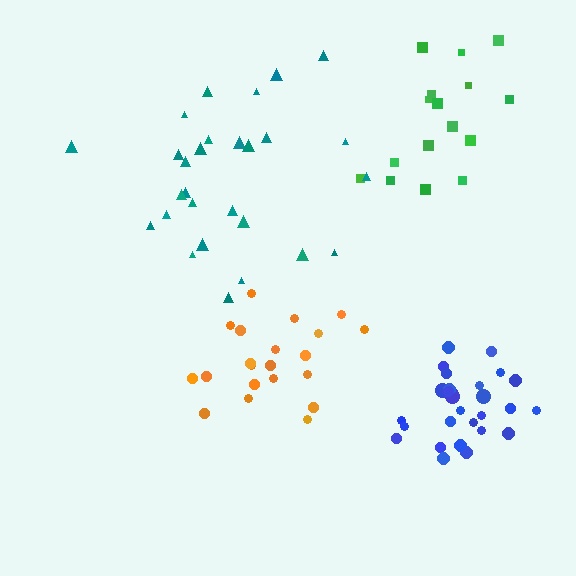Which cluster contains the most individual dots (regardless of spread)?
Teal (29).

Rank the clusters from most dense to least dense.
blue, teal, green, orange.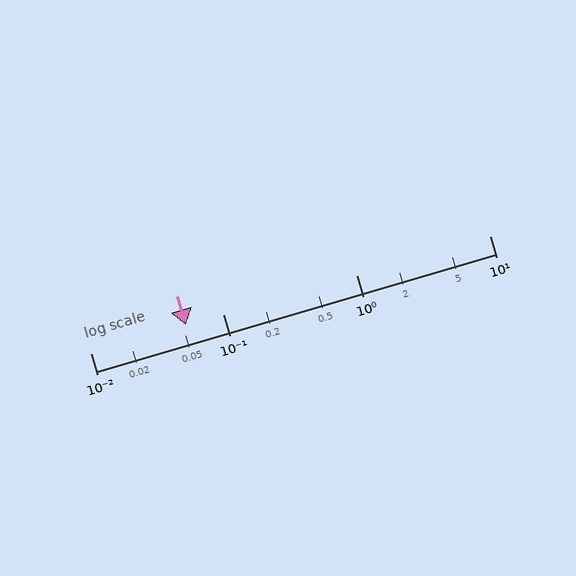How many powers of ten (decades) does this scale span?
The scale spans 3 decades, from 0.01 to 10.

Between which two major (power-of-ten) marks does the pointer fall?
The pointer is between 0.01 and 0.1.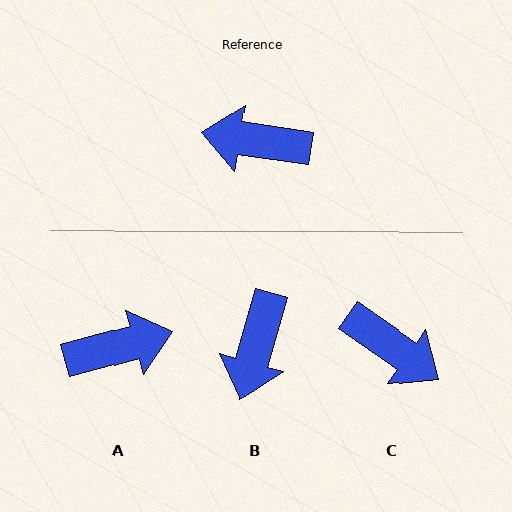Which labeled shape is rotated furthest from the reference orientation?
A, about 157 degrees away.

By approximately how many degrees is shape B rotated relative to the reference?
Approximately 82 degrees counter-clockwise.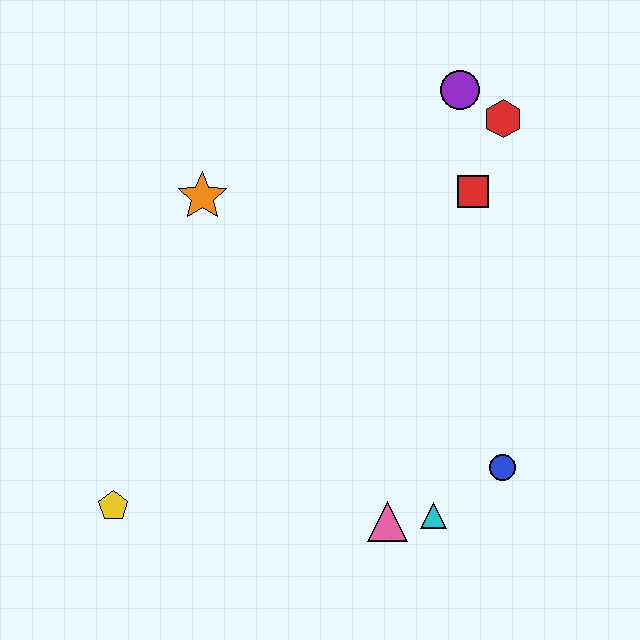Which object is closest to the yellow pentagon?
The pink triangle is closest to the yellow pentagon.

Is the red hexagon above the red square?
Yes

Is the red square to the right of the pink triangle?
Yes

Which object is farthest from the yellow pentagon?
The red hexagon is farthest from the yellow pentagon.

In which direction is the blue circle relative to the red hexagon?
The blue circle is below the red hexagon.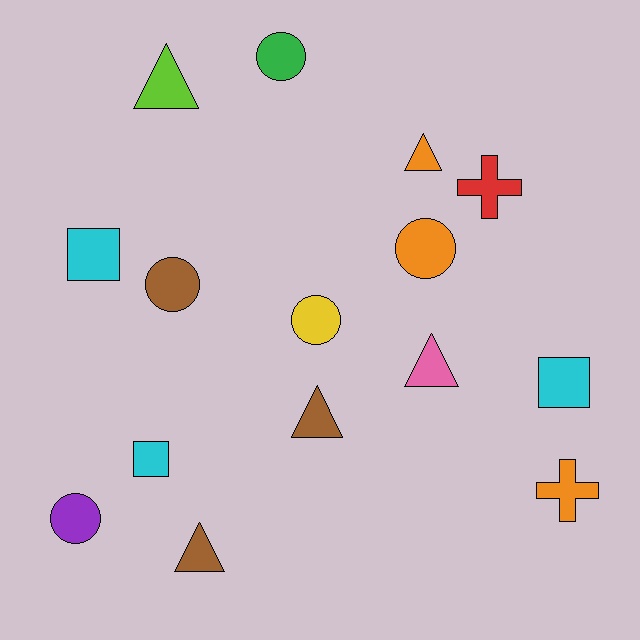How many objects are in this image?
There are 15 objects.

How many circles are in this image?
There are 5 circles.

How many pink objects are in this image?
There is 1 pink object.